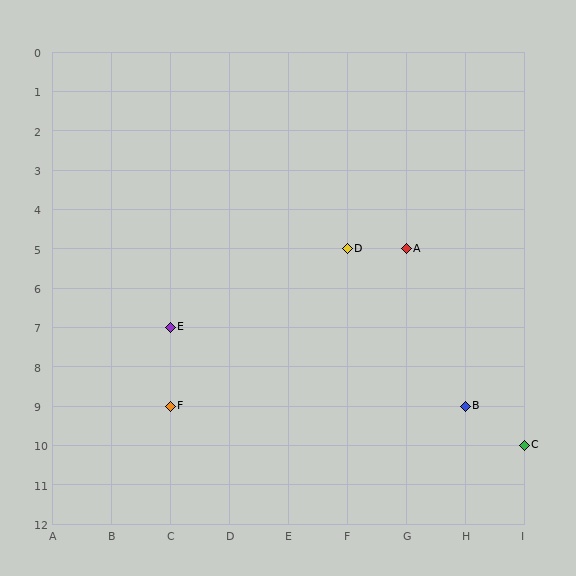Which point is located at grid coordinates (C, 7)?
Point E is at (C, 7).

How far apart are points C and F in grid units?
Points C and F are 6 columns and 1 row apart (about 6.1 grid units diagonally).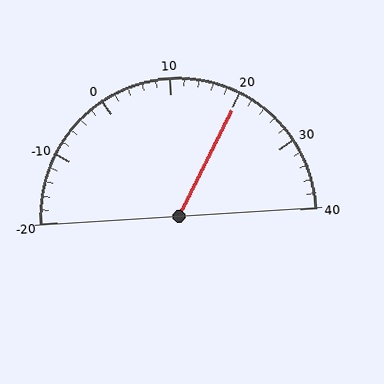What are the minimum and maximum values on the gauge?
The gauge ranges from -20 to 40.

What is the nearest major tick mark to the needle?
The nearest major tick mark is 20.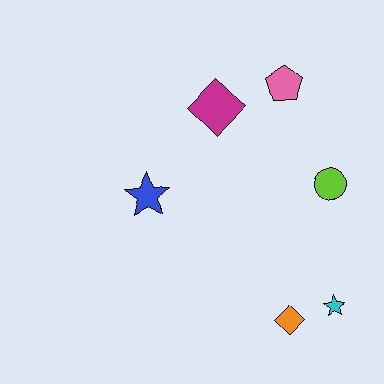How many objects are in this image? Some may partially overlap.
There are 6 objects.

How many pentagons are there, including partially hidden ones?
There is 1 pentagon.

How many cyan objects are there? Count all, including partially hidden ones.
There is 1 cyan object.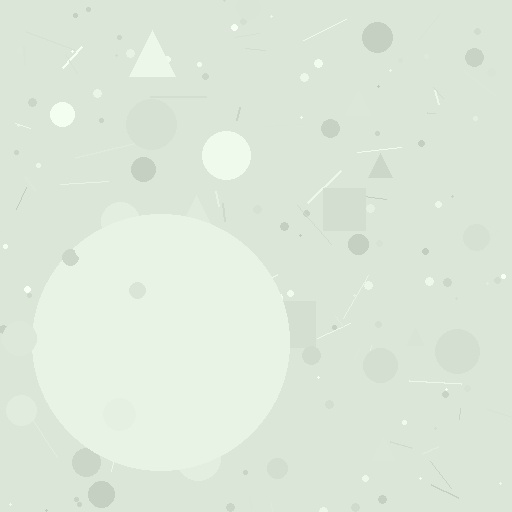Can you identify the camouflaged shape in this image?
The camouflaged shape is a circle.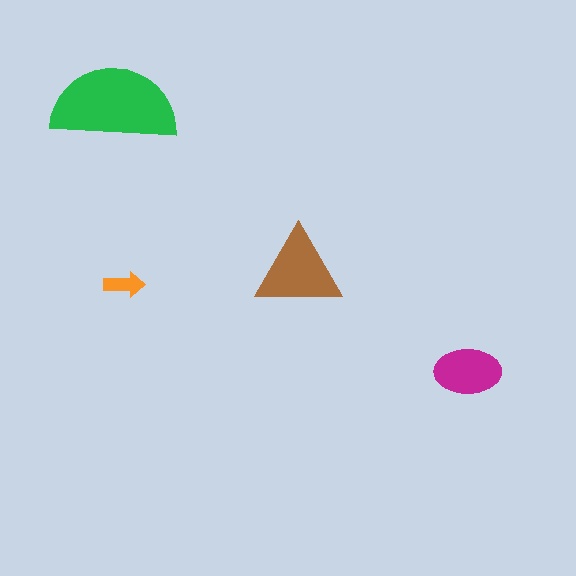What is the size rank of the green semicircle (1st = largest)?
1st.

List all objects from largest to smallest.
The green semicircle, the brown triangle, the magenta ellipse, the orange arrow.